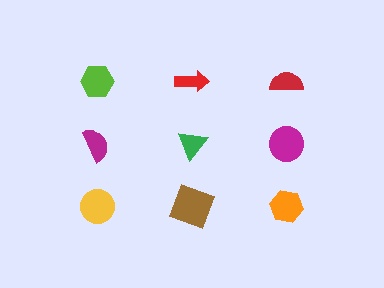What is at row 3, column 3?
An orange hexagon.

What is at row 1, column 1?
A lime hexagon.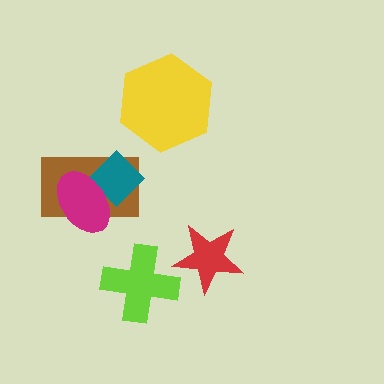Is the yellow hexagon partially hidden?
No, no other shape covers it.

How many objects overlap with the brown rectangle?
2 objects overlap with the brown rectangle.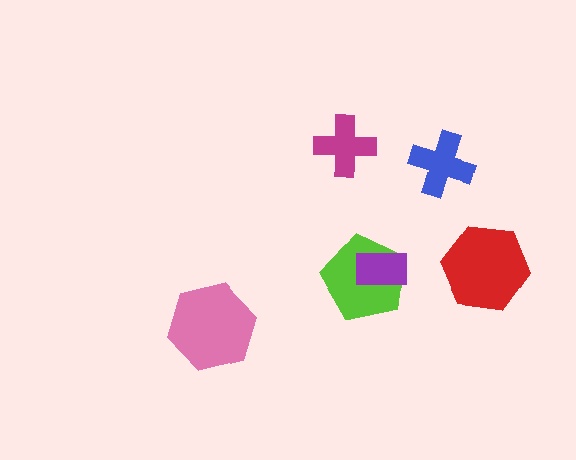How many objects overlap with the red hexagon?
0 objects overlap with the red hexagon.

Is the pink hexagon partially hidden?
No, no other shape covers it.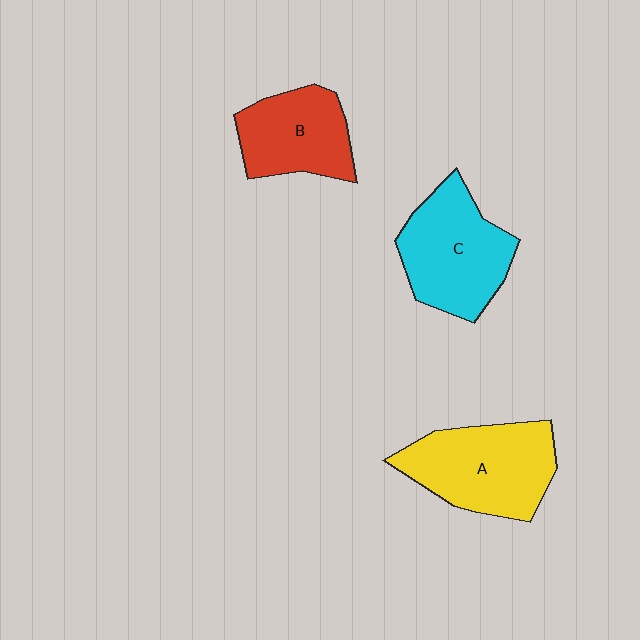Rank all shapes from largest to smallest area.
From largest to smallest: A (yellow), C (cyan), B (red).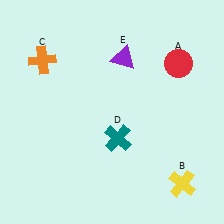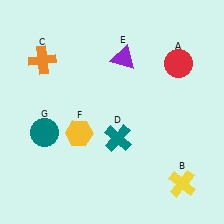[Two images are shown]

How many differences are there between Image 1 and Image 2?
There are 2 differences between the two images.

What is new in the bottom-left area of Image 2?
A yellow hexagon (F) was added in the bottom-left area of Image 2.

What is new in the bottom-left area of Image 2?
A teal circle (G) was added in the bottom-left area of Image 2.